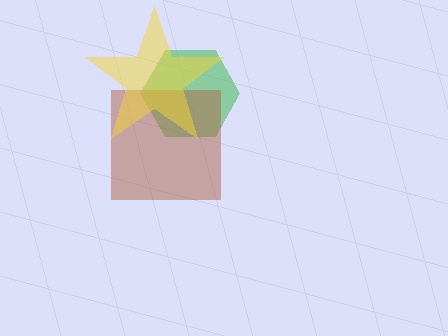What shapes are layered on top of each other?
The layered shapes are: a green hexagon, a brown square, a yellow star.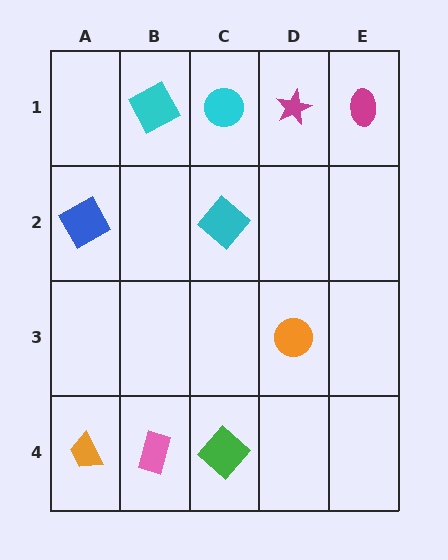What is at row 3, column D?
An orange circle.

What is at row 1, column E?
A magenta ellipse.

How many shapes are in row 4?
3 shapes.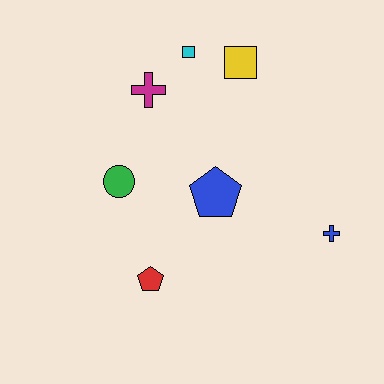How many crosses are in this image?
There are 2 crosses.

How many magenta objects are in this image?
There is 1 magenta object.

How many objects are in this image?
There are 7 objects.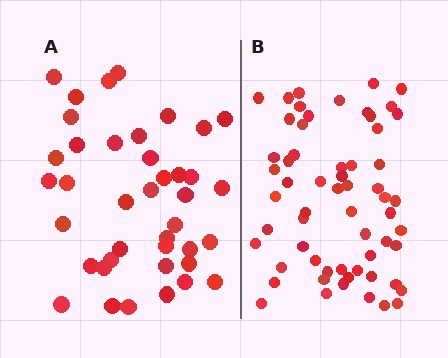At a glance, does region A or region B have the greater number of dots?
Region B (the right region) has more dots.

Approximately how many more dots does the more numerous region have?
Region B has approximately 20 more dots than region A.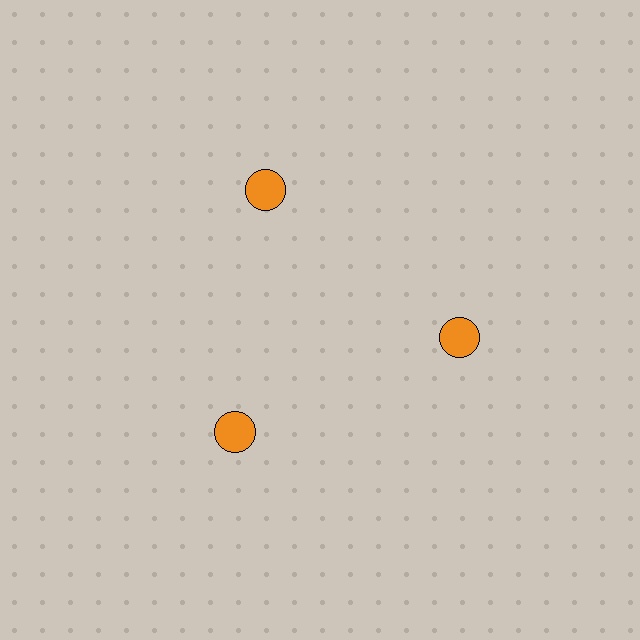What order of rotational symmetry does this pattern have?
This pattern has 3-fold rotational symmetry.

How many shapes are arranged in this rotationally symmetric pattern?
There are 3 shapes, arranged in 3 groups of 1.